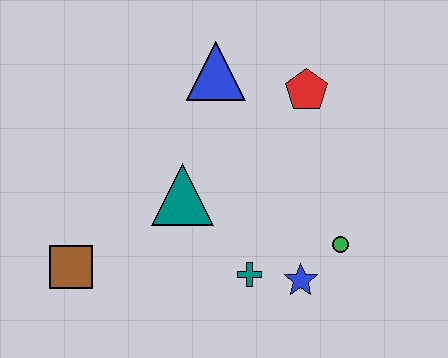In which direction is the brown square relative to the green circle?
The brown square is to the left of the green circle.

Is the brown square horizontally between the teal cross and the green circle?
No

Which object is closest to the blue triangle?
The red pentagon is closest to the blue triangle.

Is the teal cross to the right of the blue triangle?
Yes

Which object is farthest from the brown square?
The red pentagon is farthest from the brown square.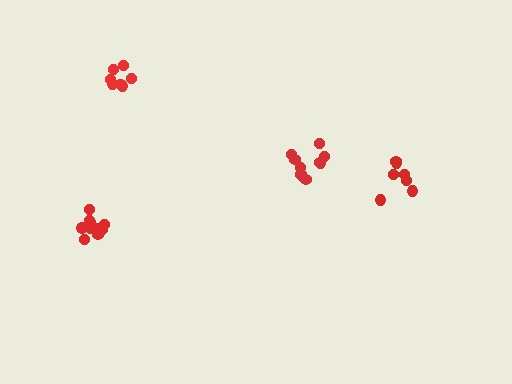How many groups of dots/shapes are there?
There are 4 groups.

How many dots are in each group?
Group 1: 11 dots, Group 2: 7 dots, Group 3: 10 dots, Group 4: 7 dots (35 total).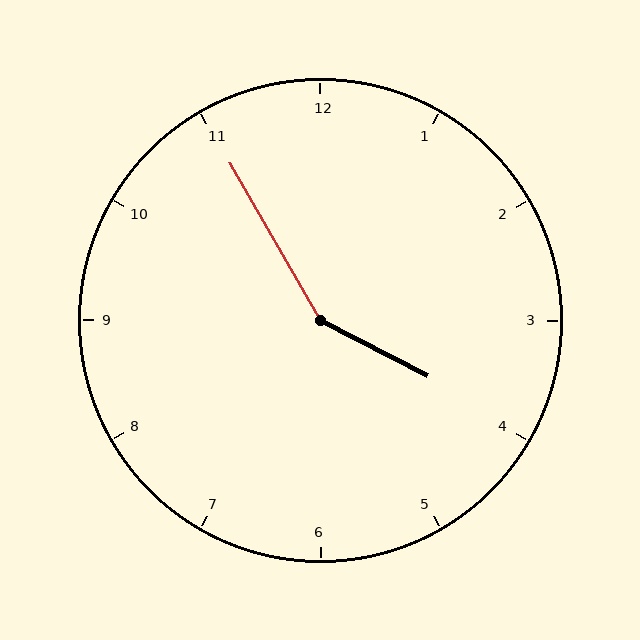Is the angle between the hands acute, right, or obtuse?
It is obtuse.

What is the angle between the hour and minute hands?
Approximately 148 degrees.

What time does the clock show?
3:55.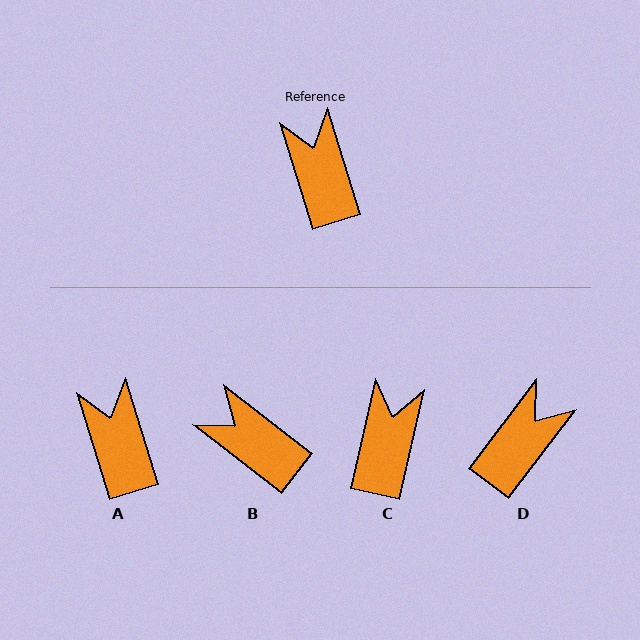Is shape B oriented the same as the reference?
No, it is off by about 35 degrees.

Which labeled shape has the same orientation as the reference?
A.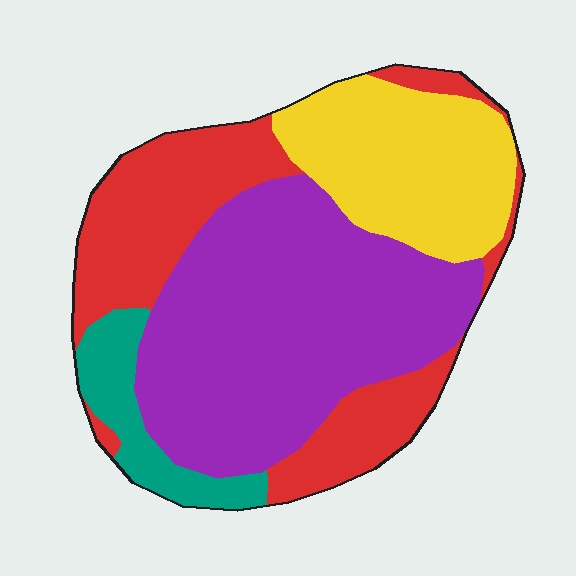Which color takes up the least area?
Teal, at roughly 10%.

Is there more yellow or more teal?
Yellow.